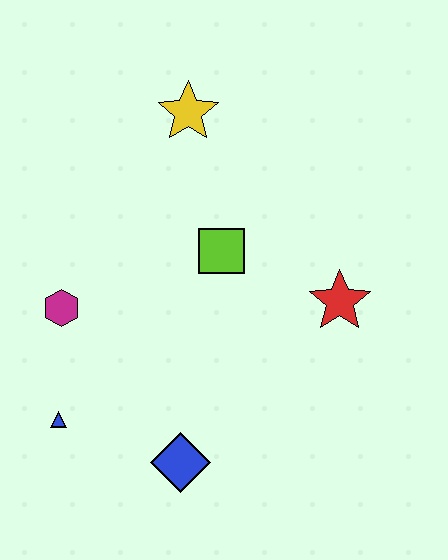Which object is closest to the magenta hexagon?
The blue triangle is closest to the magenta hexagon.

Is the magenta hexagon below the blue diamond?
No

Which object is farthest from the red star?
The blue triangle is farthest from the red star.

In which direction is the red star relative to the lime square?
The red star is to the right of the lime square.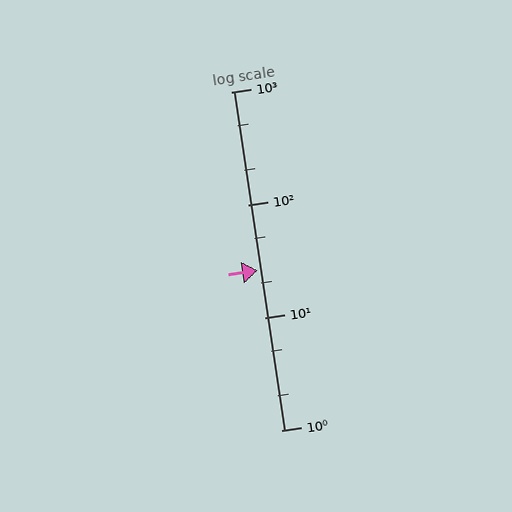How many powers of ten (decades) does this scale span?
The scale spans 3 decades, from 1 to 1000.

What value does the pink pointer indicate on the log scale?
The pointer indicates approximately 26.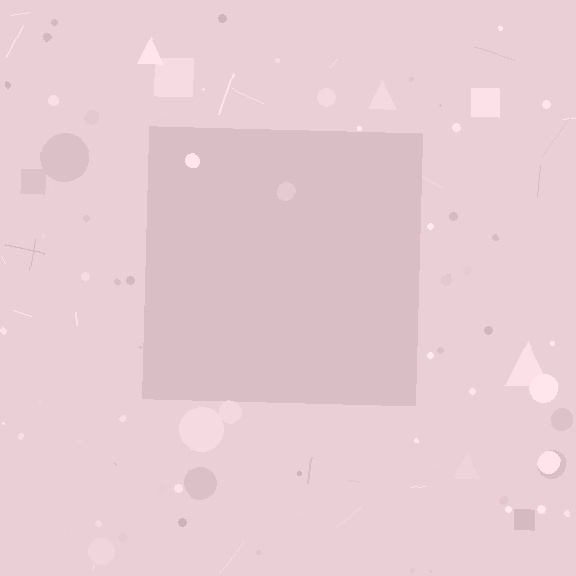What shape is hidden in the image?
A square is hidden in the image.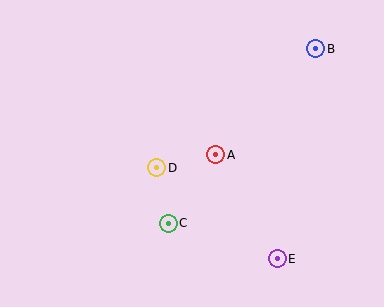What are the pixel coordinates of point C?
Point C is at (168, 223).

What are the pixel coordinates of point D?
Point D is at (157, 168).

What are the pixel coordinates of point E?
Point E is at (277, 259).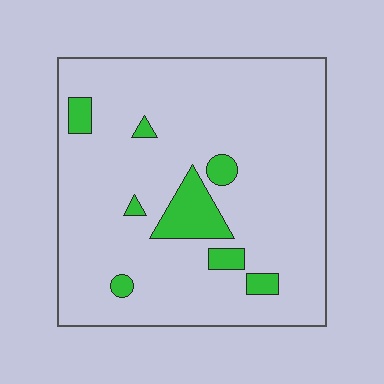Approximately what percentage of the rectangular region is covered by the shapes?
Approximately 10%.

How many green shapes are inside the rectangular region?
8.